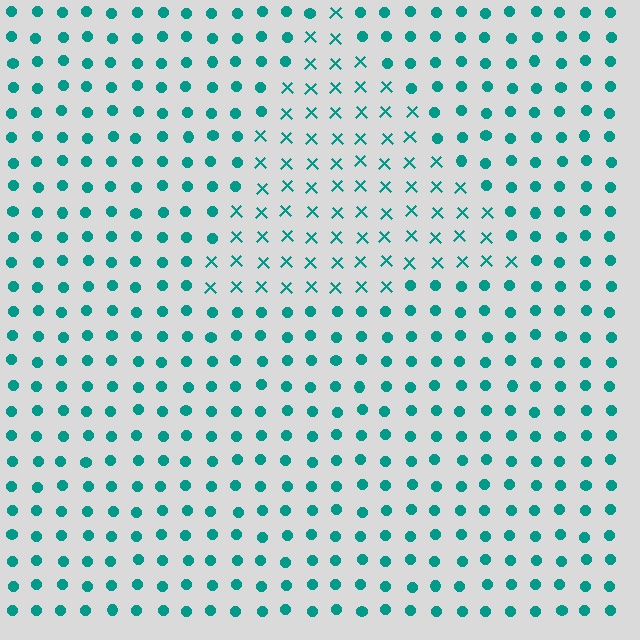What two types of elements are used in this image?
The image uses X marks inside the triangle region and circles outside it.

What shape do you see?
I see a triangle.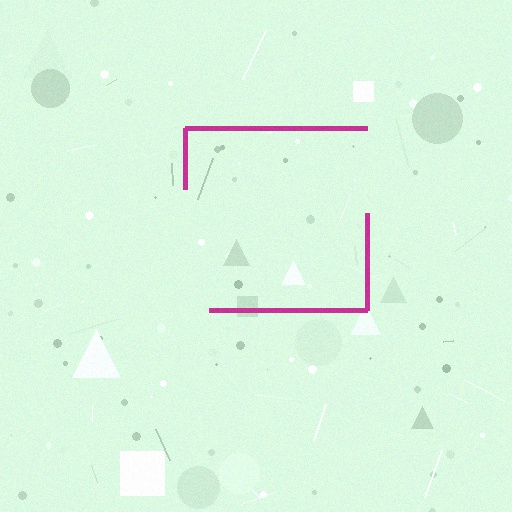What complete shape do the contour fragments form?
The contour fragments form a square.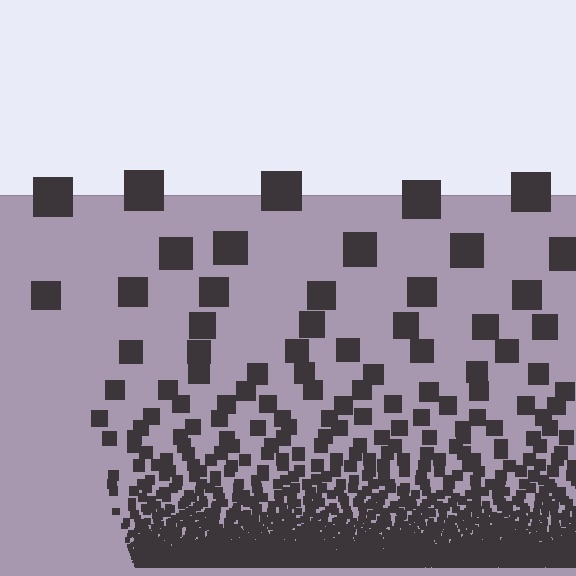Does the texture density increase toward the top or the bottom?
Density increases toward the bottom.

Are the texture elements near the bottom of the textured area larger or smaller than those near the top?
Smaller. The gradient is inverted — elements near the bottom are smaller and denser.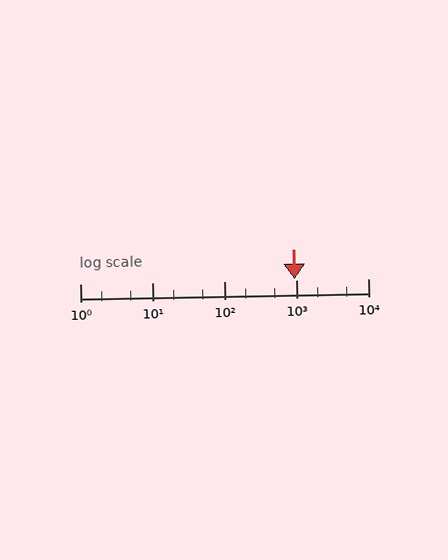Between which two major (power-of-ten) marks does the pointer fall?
The pointer is between 100 and 1000.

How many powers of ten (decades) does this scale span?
The scale spans 4 decades, from 1 to 10000.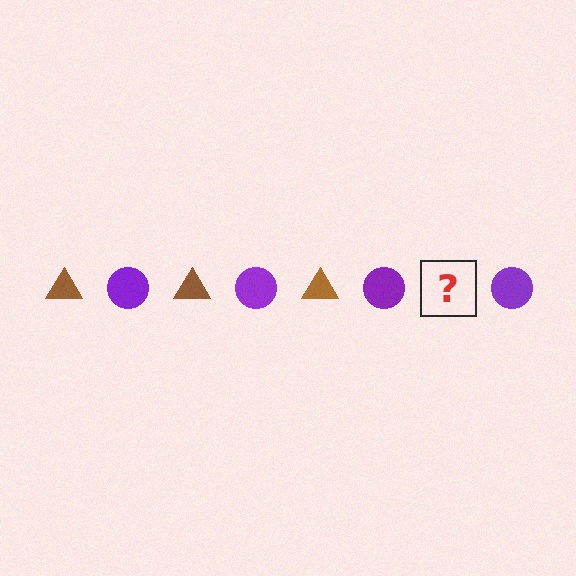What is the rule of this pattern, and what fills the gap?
The rule is that the pattern alternates between brown triangle and purple circle. The gap should be filled with a brown triangle.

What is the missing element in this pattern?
The missing element is a brown triangle.